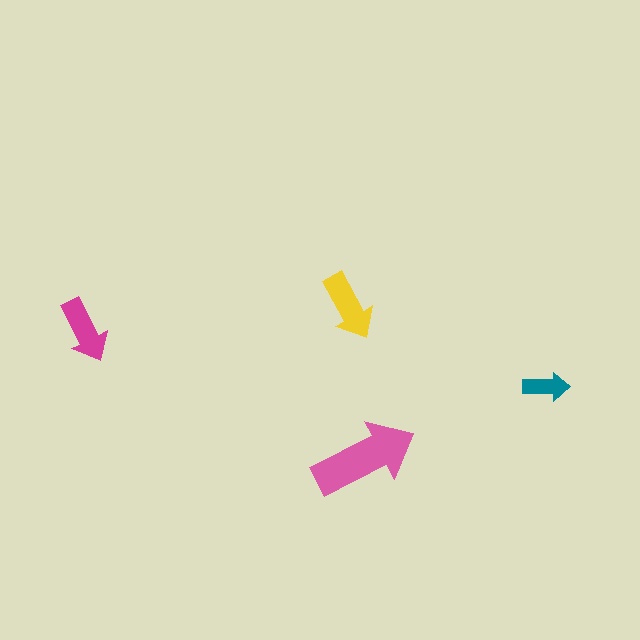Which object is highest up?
The yellow arrow is topmost.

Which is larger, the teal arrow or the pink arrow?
The pink one.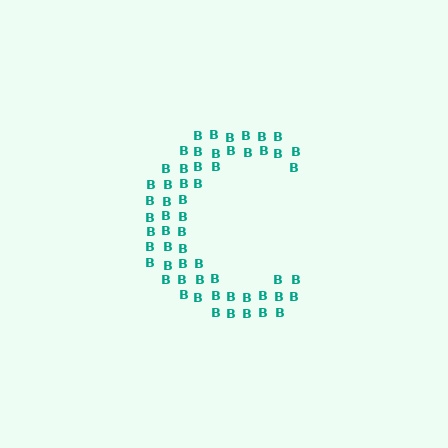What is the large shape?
The large shape is the letter C.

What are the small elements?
The small elements are letter B's.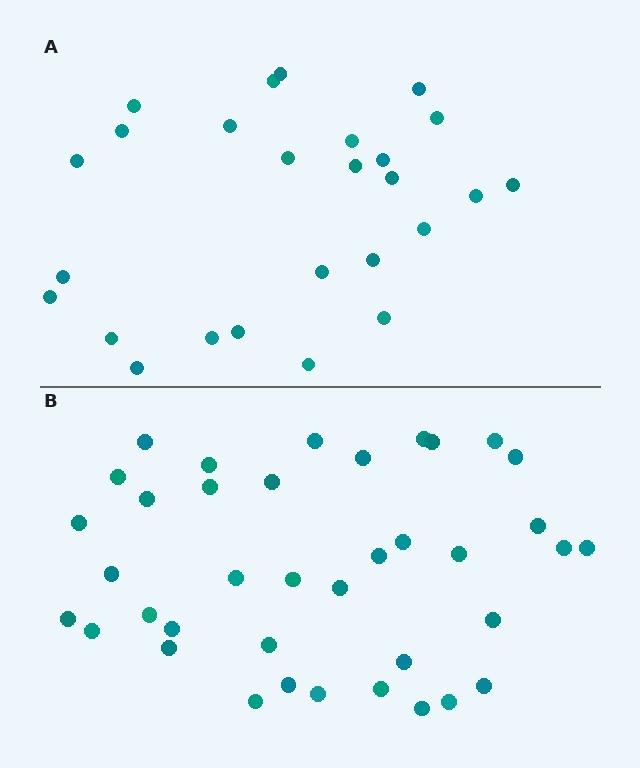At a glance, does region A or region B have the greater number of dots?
Region B (the bottom region) has more dots.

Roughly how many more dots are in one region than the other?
Region B has roughly 12 or so more dots than region A.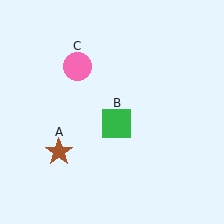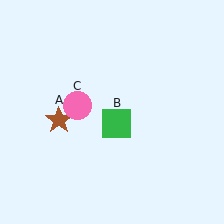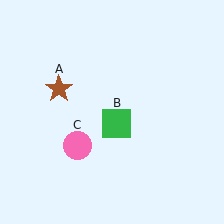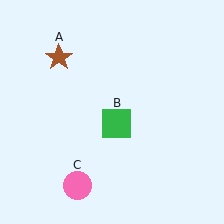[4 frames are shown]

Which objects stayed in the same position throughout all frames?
Green square (object B) remained stationary.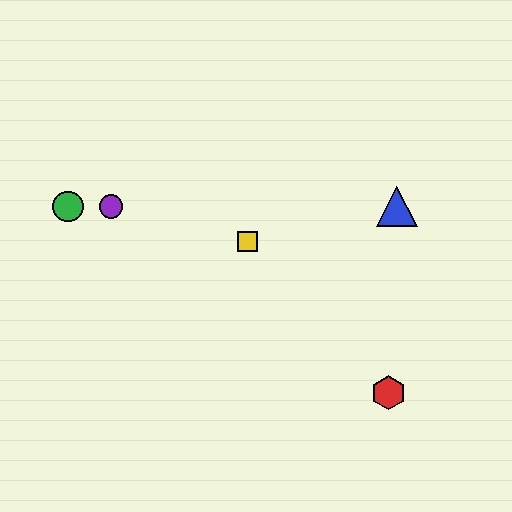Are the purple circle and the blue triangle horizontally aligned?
Yes, both are at y≈206.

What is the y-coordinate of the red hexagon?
The red hexagon is at y≈393.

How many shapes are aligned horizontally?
3 shapes (the blue triangle, the green circle, the purple circle) are aligned horizontally.